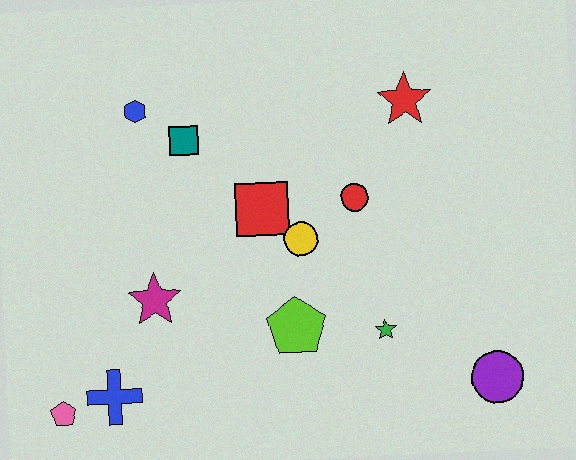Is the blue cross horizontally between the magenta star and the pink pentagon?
Yes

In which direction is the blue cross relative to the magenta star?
The blue cross is below the magenta star.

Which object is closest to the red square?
The yellow circle is closest to the red square.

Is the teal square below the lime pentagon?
No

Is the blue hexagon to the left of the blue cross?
No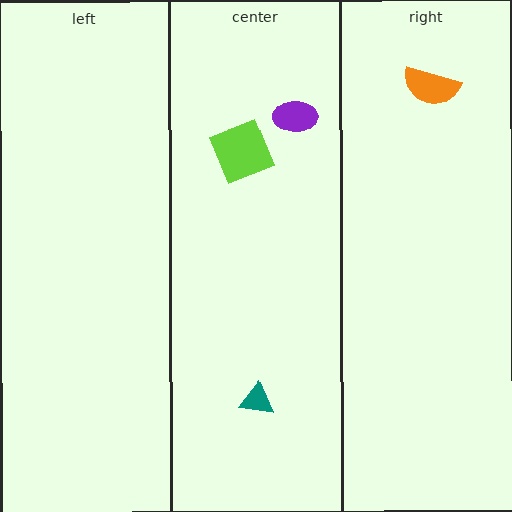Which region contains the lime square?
The center region.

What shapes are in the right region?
The orange semicircle.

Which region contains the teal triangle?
The center region.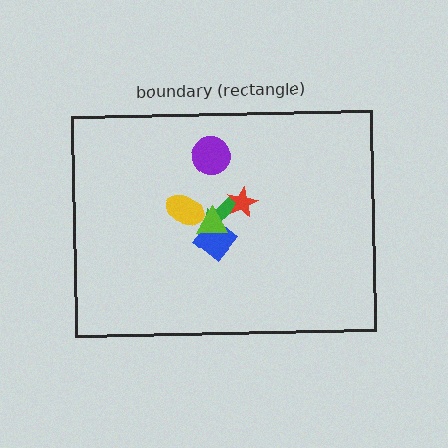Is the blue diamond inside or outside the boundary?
Inside.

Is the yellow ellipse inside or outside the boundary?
Inside.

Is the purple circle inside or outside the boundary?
Inside.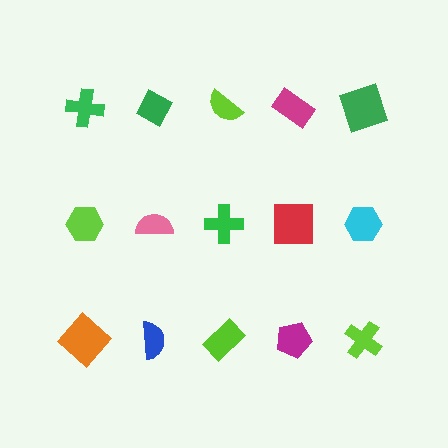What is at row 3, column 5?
A lime cross.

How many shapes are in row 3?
5 shapes.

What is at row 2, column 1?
A lime hexagon.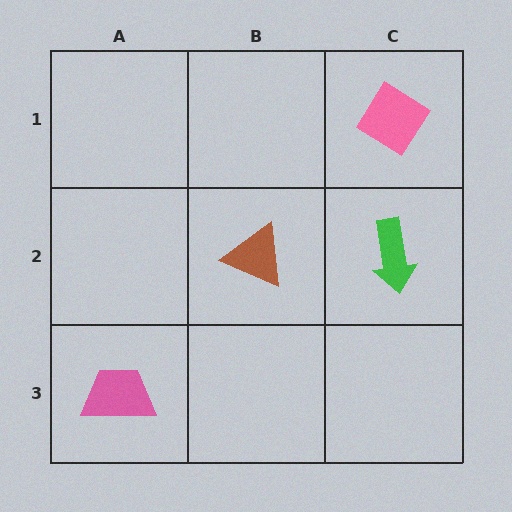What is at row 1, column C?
A pink diamond.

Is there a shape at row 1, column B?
No, that cell is empty.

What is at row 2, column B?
A brown triangle.